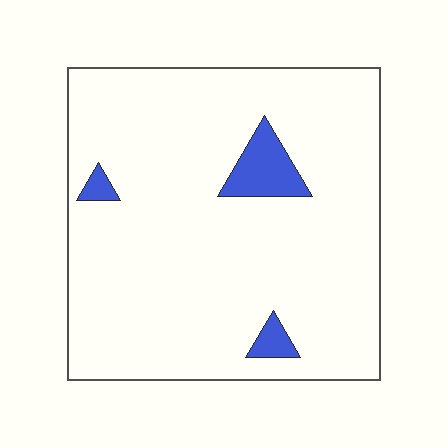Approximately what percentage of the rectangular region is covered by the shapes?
Approximately 5%.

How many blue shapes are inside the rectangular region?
3.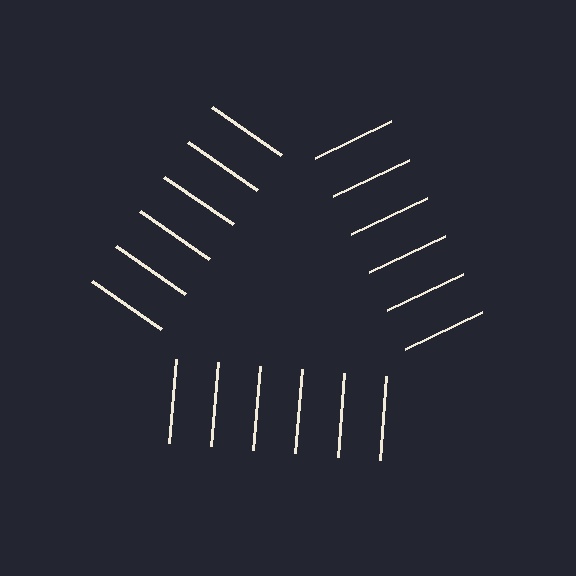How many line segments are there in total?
18 — 6 along each of the 3 edges.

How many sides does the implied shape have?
3 sides — the line-ends trace a triangle.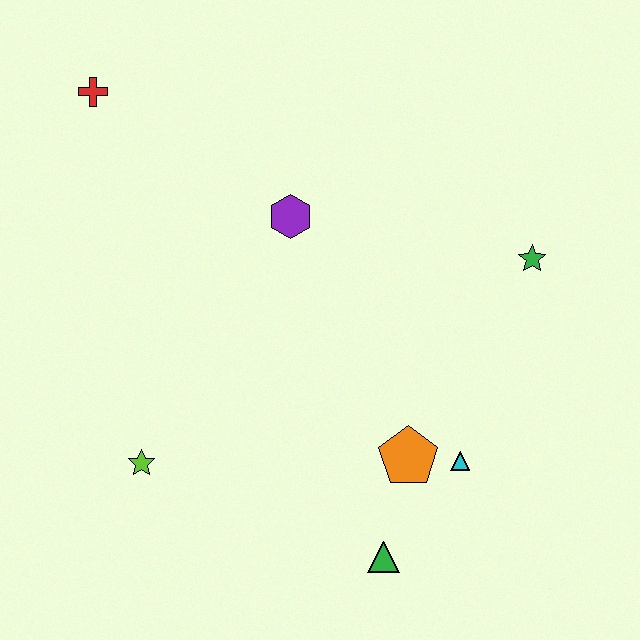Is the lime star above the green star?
No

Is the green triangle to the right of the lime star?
Yes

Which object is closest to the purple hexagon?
The red cross is closest to the purple hexagon.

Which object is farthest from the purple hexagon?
The green triangle is farthest from the purple hexagon.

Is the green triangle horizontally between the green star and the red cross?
Yes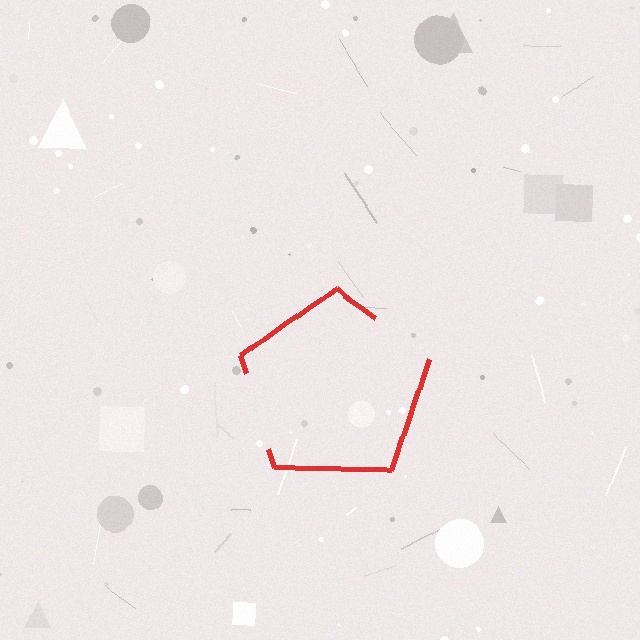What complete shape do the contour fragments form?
The contour fragments form a pentagon.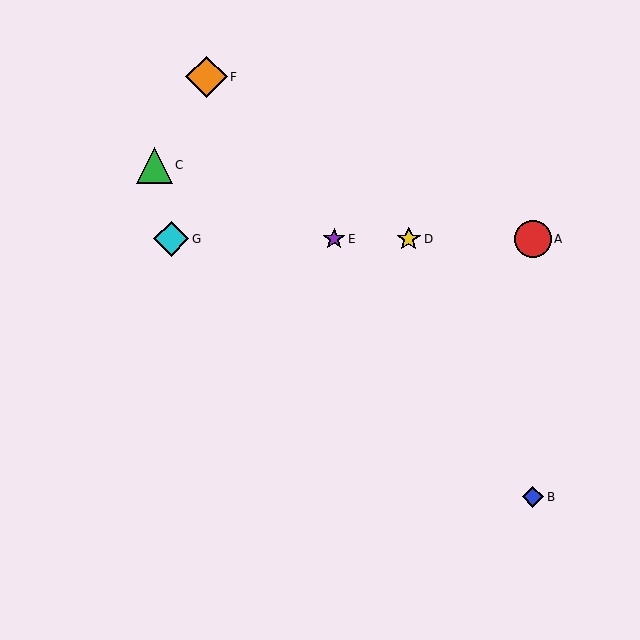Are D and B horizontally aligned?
No, D is at y≈239 and B is at y≈497.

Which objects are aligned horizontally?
Objects A, D, E, G are aligned horizontally.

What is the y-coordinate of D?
Object D is at y≈239.